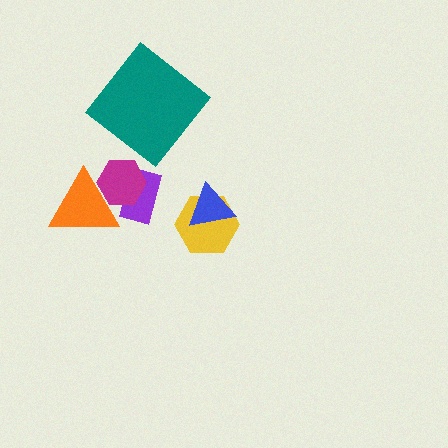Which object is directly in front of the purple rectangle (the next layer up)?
The magenta hexagon is directly in front of the purple rectangle.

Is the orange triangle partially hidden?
No, no other shape covers it.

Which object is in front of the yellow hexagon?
The blue triangle is in front of the yellow hexagon.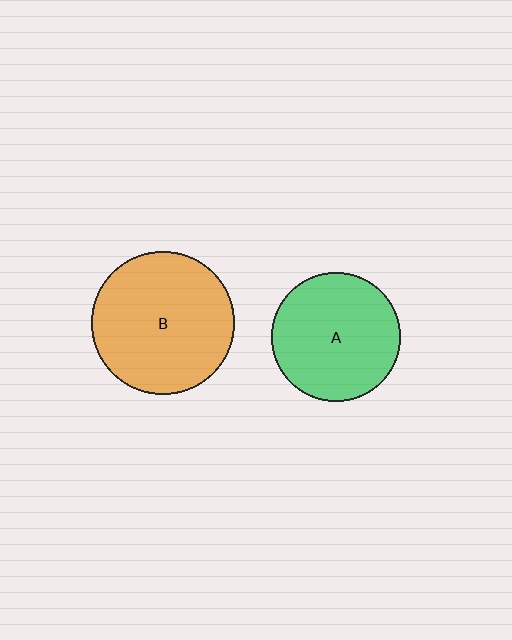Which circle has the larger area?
Circle B (orange).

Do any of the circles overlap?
No, none of the circles overlap.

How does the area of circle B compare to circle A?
Approximately 1.2 times.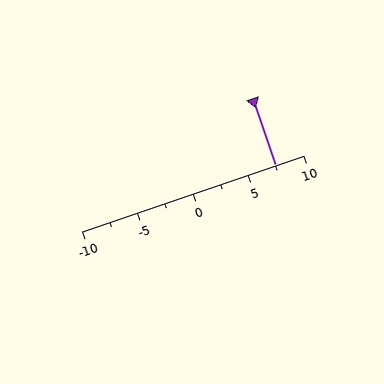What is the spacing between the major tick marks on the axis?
The major ticks are spaced 5 apart.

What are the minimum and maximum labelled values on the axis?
The axis runs from -10 to 10.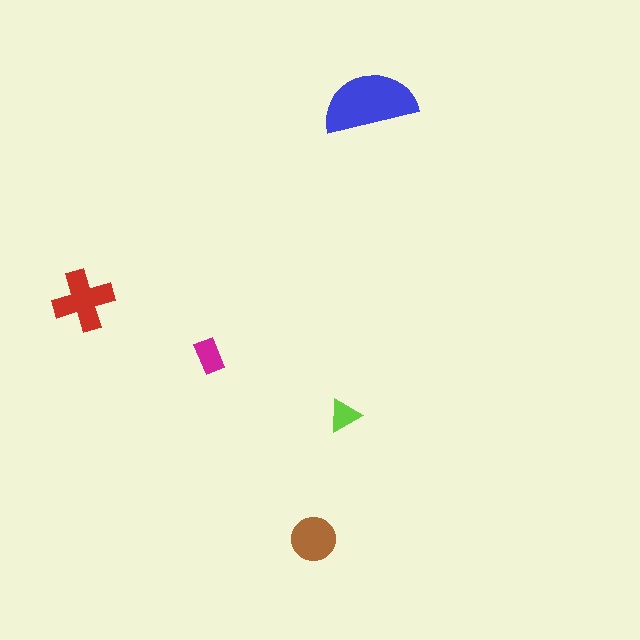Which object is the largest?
The blue semicircle.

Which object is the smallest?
The lime triangle.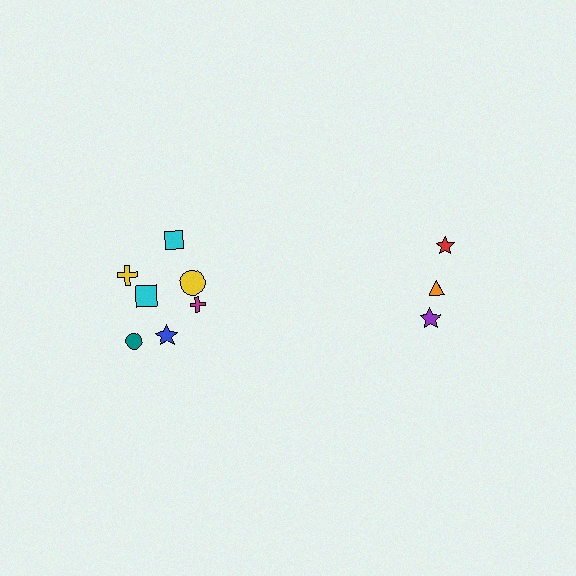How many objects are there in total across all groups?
There are 10 objects.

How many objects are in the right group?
There are 3 objects.